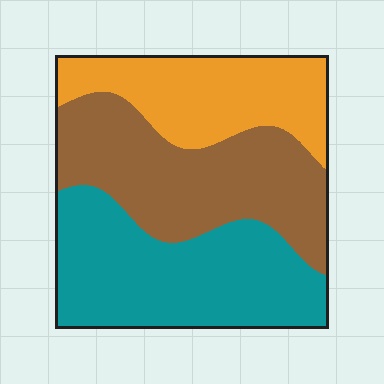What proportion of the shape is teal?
Teal takes up between a third and a half of the shape.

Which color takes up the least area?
Orange, at roughly 25%.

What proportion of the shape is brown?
Brown takes up about three eighths (3/8) of the shape.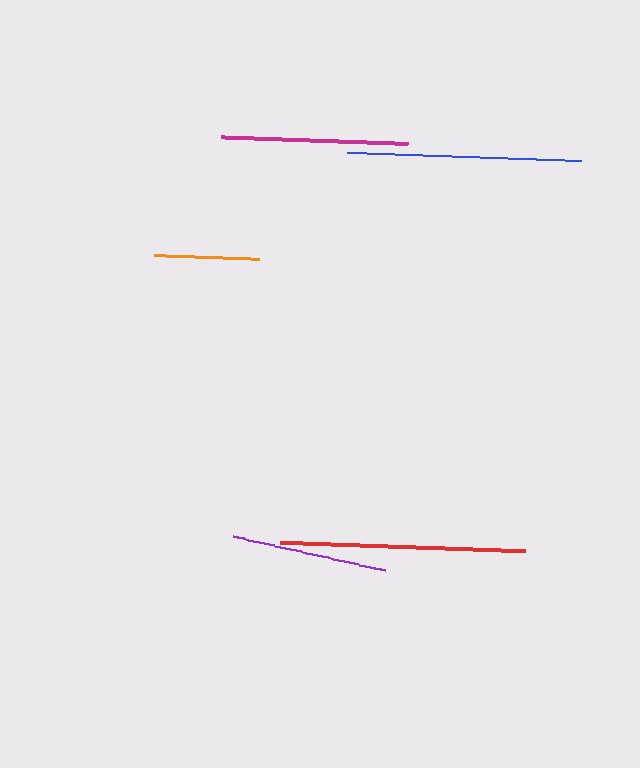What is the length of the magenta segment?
The magenta segment is approximately 187 pixels long.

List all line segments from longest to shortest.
From longest to shortest: red, blue, magenta, purple, orange.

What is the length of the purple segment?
The purple segment is approximately 156 pixels long.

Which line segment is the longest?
The red line is the longest at approximately 245 pixels.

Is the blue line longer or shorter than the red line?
The red line is longer than the blue line.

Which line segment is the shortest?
The orange line is the shortest at approximately 105 pixels.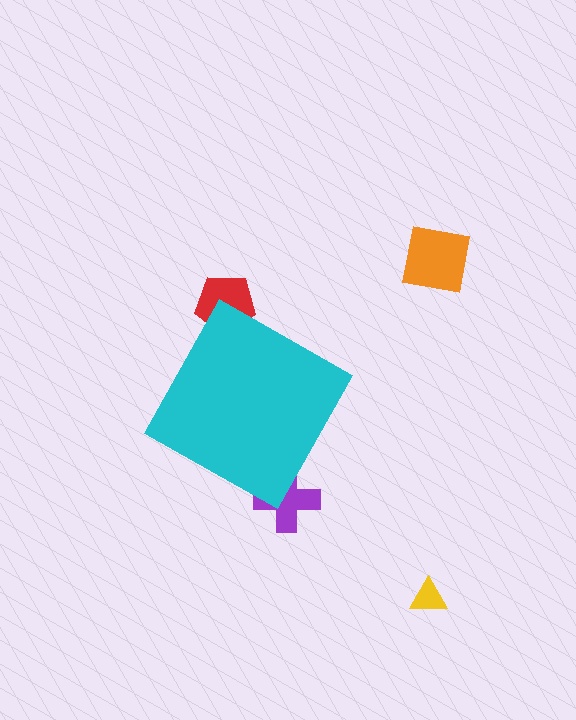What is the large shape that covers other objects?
A cyan diamond.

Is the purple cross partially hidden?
Yes, the purple cross is partially hidden behind the cyan diamond.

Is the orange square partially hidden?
No, the orange square is fully visible.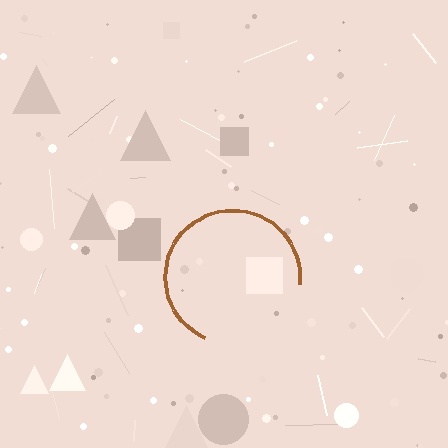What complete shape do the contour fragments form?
The contour fragments form a circle.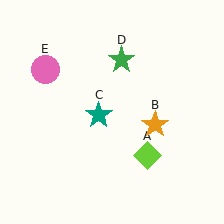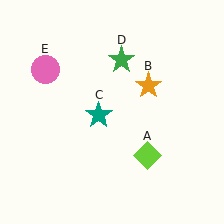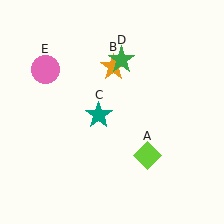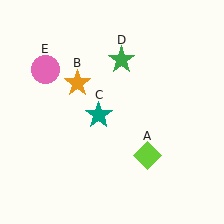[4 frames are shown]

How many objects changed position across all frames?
1 object changed position: orange star (object B).